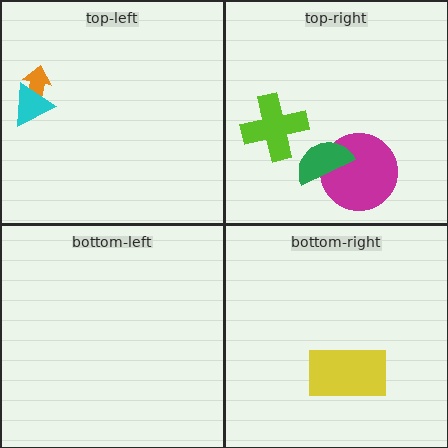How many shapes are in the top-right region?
3.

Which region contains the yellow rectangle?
The bottom-right region.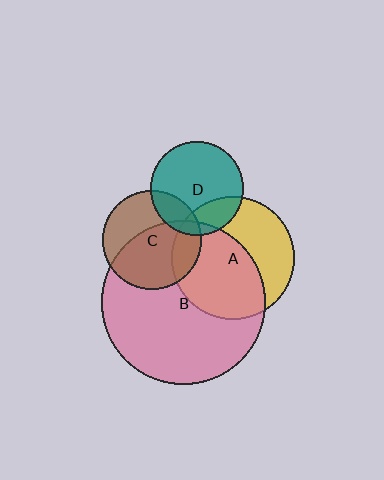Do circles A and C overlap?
Yes.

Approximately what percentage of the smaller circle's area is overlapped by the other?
Approximately 20%.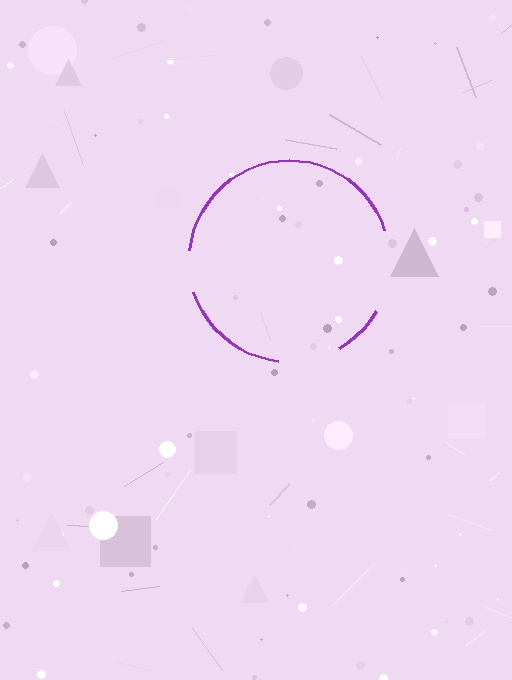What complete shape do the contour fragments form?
The contour fragments form a circle.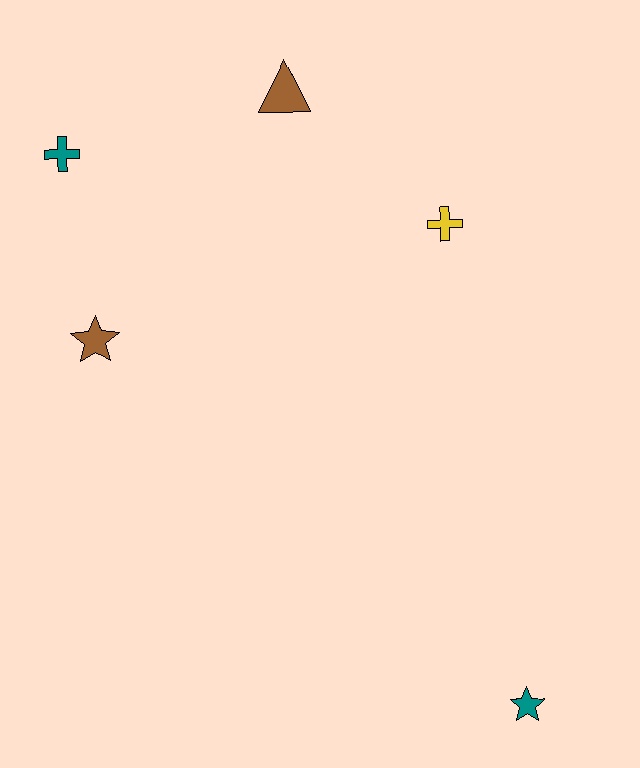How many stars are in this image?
There are 2 stars.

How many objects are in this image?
There are 5 objects.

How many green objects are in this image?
There are no green objects.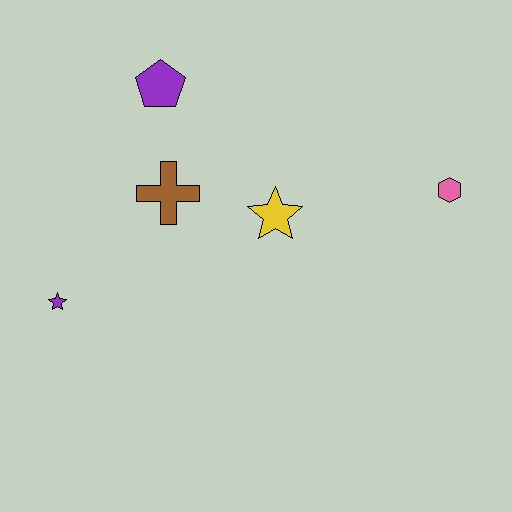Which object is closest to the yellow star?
The brown cross is closest to the yellow star.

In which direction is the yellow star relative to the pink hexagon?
The yellow star is to the left of the pink hexagon.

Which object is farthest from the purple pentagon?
The pink hexagon is farthest from the purple pentagon.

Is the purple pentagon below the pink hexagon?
No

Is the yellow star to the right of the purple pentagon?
Yes